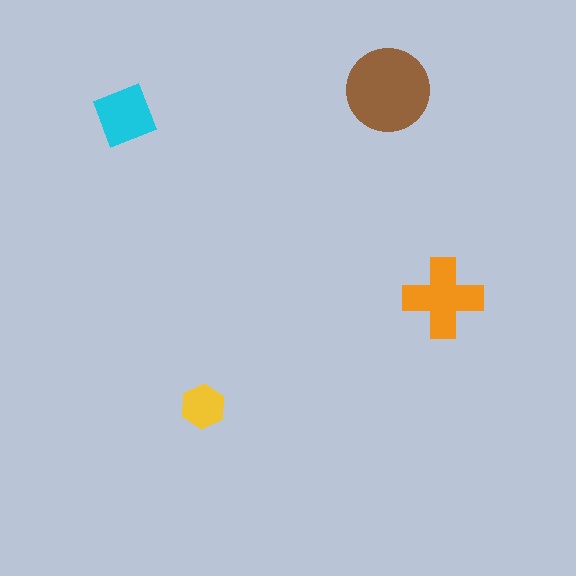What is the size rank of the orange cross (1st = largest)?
2nd.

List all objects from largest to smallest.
The brown circle, the orange cross, the cyan square, the yellow hexagon.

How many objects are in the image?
There are 4 objects in the image.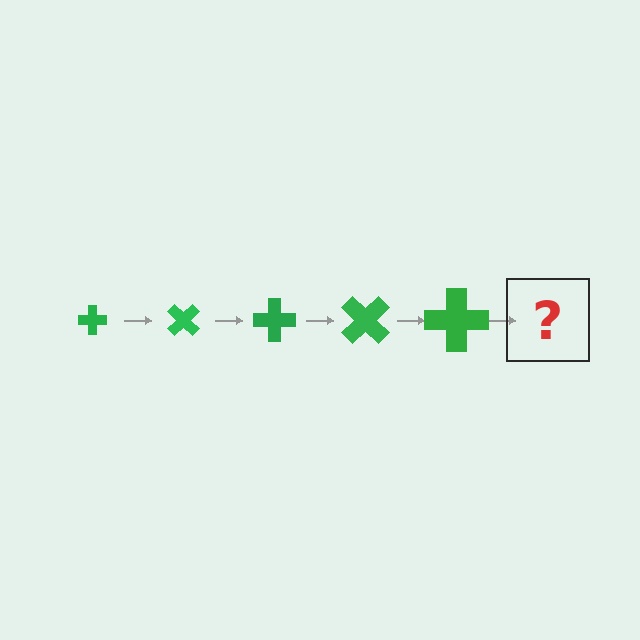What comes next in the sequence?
The next element should be a cross, larger than the previous one and rotated 225 degrees from the start.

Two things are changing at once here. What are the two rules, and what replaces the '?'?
The two rules are that the cross grows larger each step and it rotates 45 degrees each step. The '?' should be a cross, larger than the previous one and rotated 225 degrees from the start.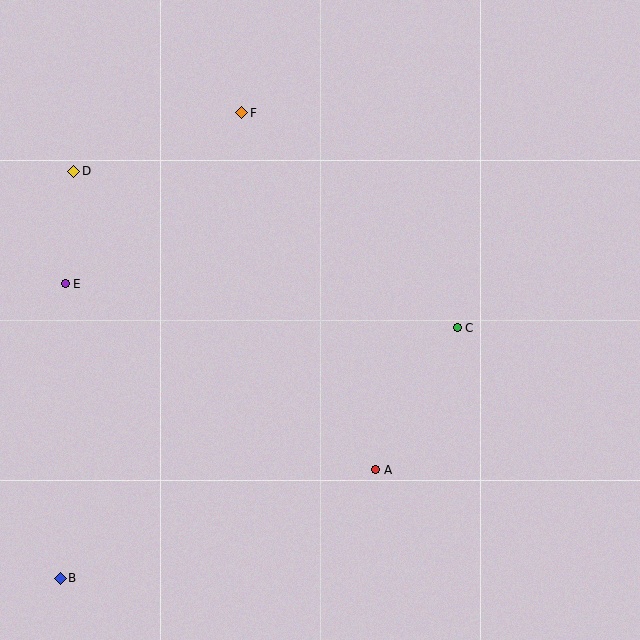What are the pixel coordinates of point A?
Point A is at (376, 470).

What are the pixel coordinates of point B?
Point B is at (60, 578).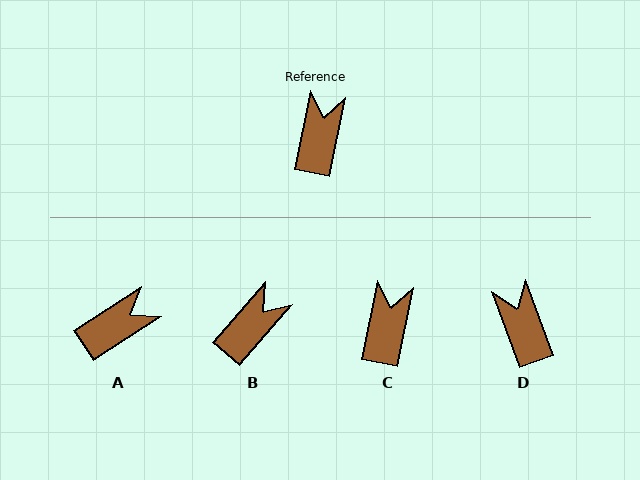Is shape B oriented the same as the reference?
No, it is off by about 30 degrees.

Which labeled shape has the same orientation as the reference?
C.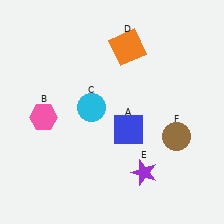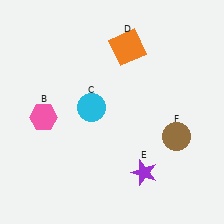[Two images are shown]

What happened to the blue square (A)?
The blue square (A) was removed in Image 2. It was in the bottom-right area of Image 1.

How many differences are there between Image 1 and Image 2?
There is 1 difference between the two images.